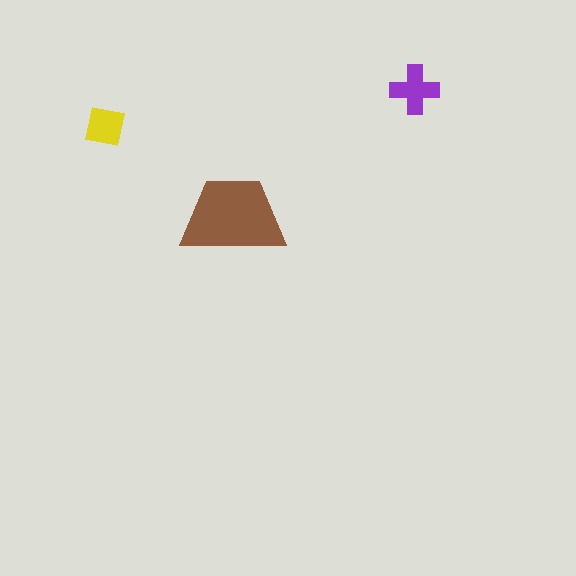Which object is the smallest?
The yellow square.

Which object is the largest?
The brown trapezoid.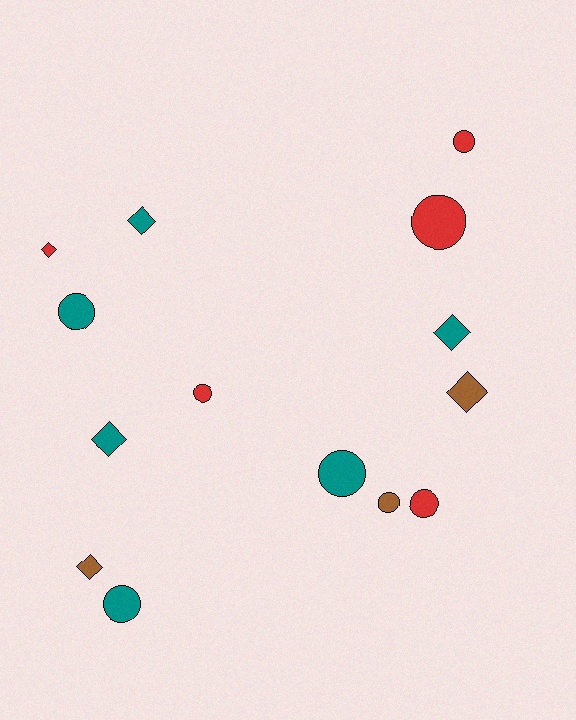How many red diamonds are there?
There is 1 red diamond.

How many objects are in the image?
There are 14 objects.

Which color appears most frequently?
Teal, with 6 objects.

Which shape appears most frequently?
Circle, with 8 objects.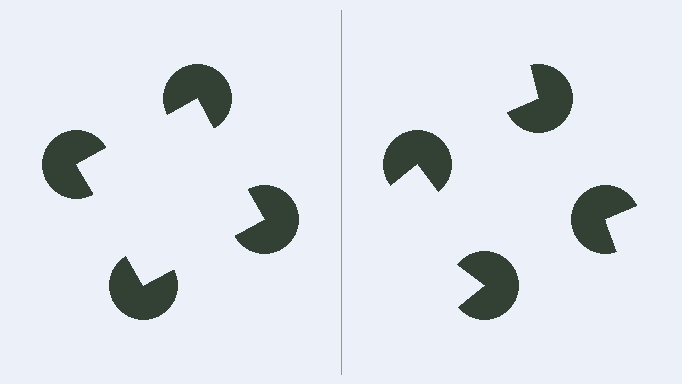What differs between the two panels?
The pac-man discs are positioned identically on both sides; only the wedge orientations differ. On the left they align to a square; on the right they are misaligned.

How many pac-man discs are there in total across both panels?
8 — 4 on each side.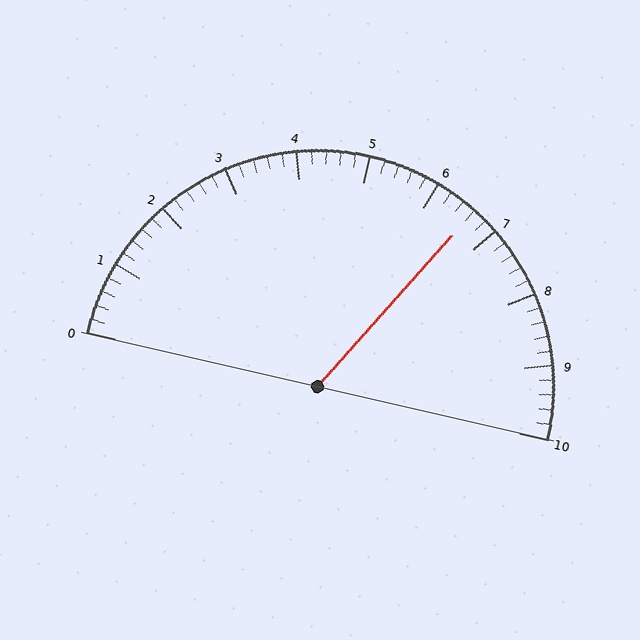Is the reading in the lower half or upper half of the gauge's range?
The reading is in the upper half of the range (0 to 10).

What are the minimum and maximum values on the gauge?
The gauge ranges from 0 to 10.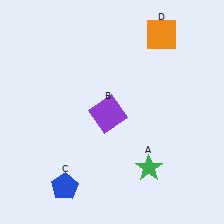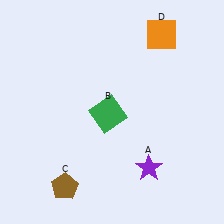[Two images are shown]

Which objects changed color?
A changed from green to purple. B changed from purple to green. C changed from blue to brown.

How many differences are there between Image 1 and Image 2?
There are 3 differences between the two images.